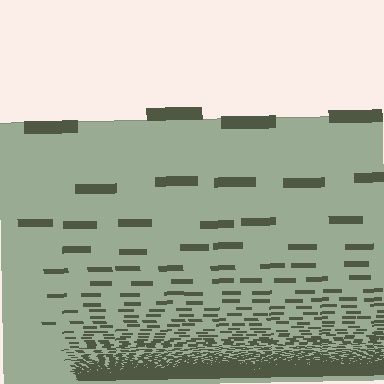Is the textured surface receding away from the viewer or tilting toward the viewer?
The surface appears to tilt toward the viewer. Texture elements get larger and sparser toward the top.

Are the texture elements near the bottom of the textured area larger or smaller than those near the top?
Smaller. The gradient is inverted — elements near the bottom are smaller and denser.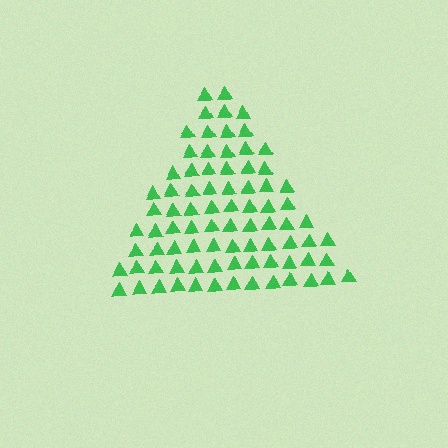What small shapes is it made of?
It is made of small triangles.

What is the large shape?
The large shape is a triangle.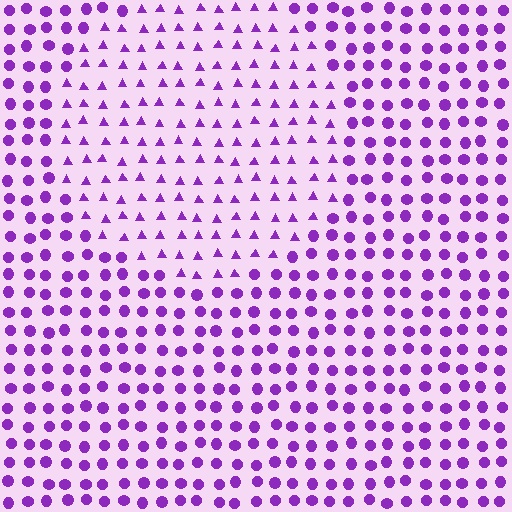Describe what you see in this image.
The image is filled with small purple elements arranged in a uniform grid. A circle-shaped region contains triangles, while the surrounding area contains circles. The boundary is defined purely by the change in element shape.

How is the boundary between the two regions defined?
The boundary is defined by a change in element shape: triangles inside vs. circles outside. All elements share the same color and spacing.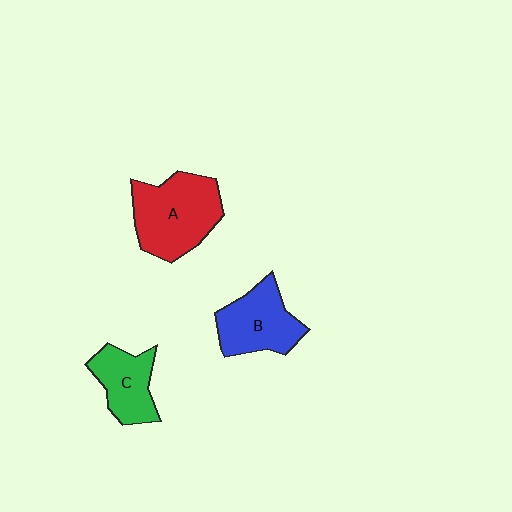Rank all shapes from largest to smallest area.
From largest to smallest: A (red), B (blue), C (green).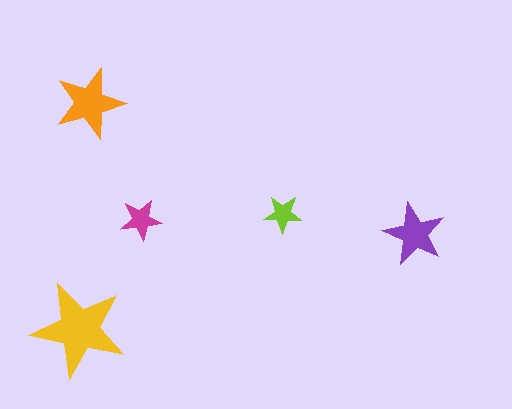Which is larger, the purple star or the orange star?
The orange one.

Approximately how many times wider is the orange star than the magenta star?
About 1.5 times wider.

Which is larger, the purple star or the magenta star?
The purple one.